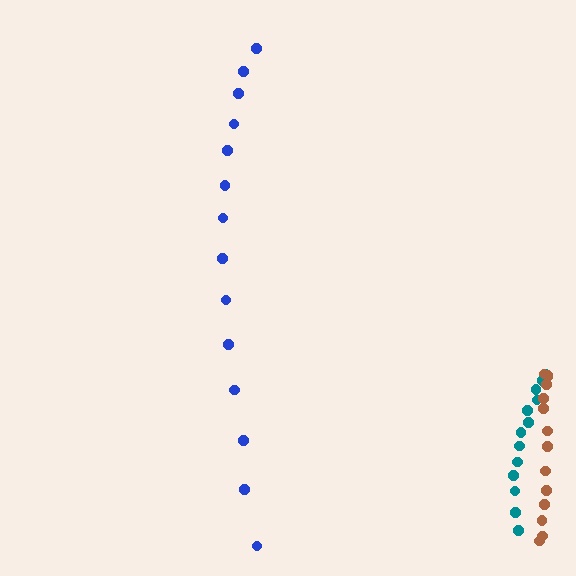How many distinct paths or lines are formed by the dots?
There are 3 distinct paths.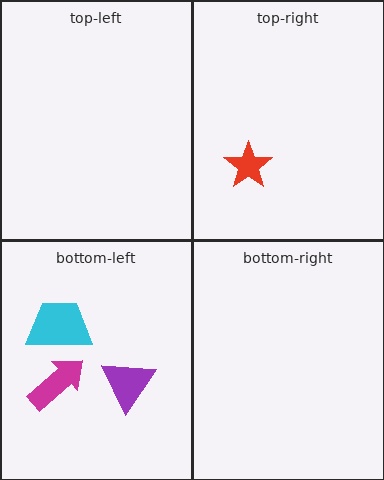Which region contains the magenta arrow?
The bottom-left region.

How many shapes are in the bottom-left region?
3.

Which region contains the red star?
The top-right region.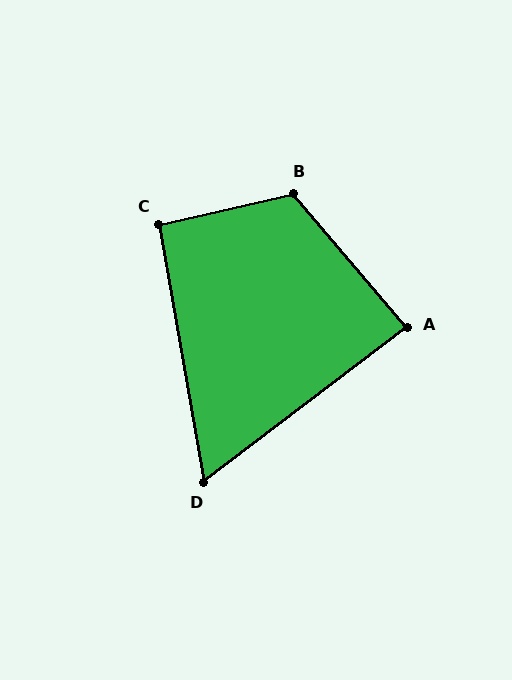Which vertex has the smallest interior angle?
D, at approximately 63 degrees.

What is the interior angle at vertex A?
Approximately 87 degrees (approximately right).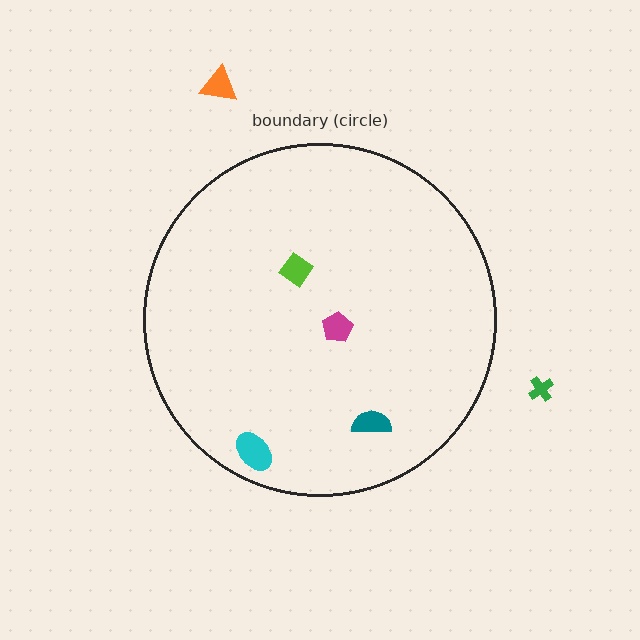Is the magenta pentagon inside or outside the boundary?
Inside.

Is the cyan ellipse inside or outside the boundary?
Inside.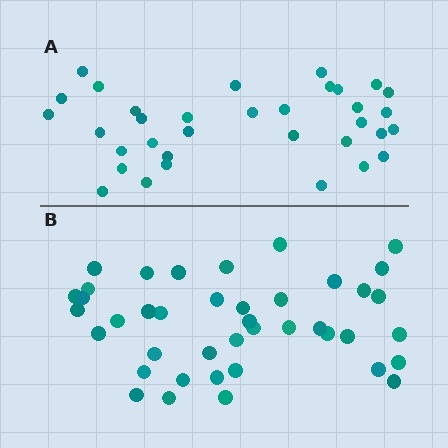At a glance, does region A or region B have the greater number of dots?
Region B (the bottom region) has more dots.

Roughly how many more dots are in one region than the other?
Region B has roughly 8 or so more dots than region A.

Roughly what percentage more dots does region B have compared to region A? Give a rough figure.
About 20% more.